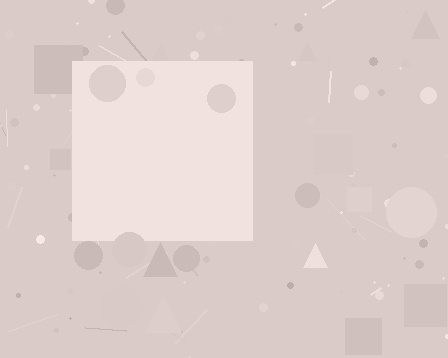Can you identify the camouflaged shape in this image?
The camouflaged shape is a square.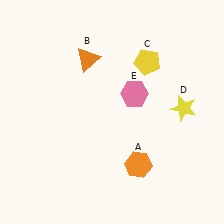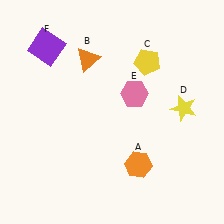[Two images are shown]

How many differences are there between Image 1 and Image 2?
There is 1 difference between the two images.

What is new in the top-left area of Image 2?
A purple square (F) was added in the top-left area of Image 2.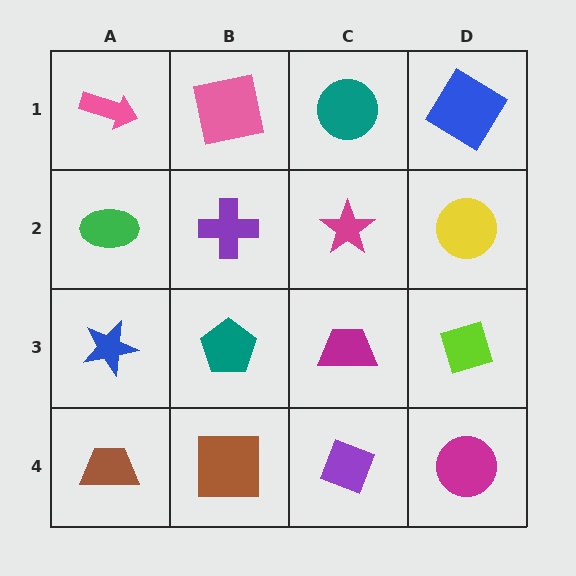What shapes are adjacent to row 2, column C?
A teal circle (row 1, column C), a magenta trapezoid (row 3, column C), a purple cross (row 2, column B), a yellow circle (row 2, column D).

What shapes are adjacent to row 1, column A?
A green ellipse (row 2, column A), a pink square (row 1, column B).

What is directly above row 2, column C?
A teal circle.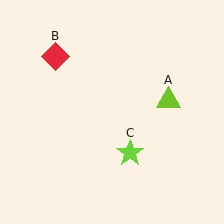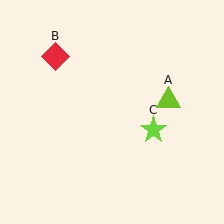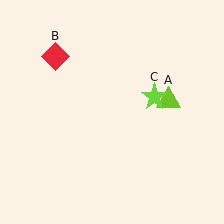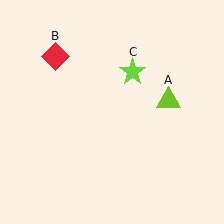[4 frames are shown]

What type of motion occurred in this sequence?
The lime star (object C) rotated counterclockwise around the center of the scene.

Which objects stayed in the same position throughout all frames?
Lime triangle (object A) and red diamond (object B) remained stationary.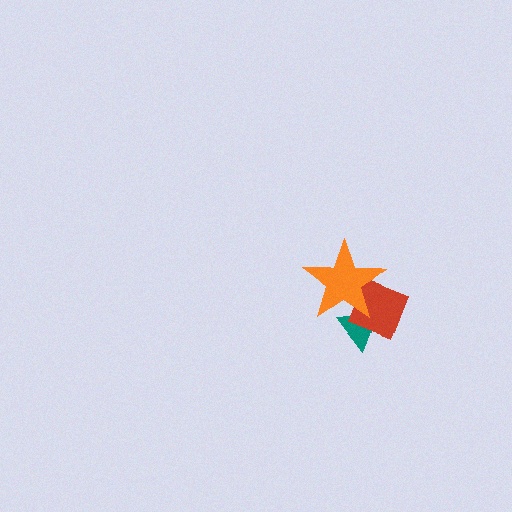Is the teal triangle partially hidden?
Yes, it is partially covered by another shape.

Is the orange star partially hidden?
No, no other shape covers it.